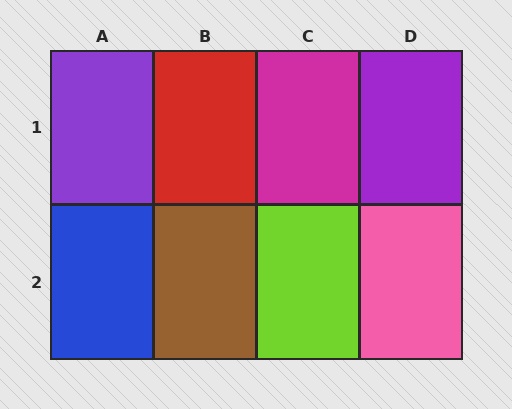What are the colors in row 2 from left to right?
Blue, brown, lime, pink.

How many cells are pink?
1 cell is pink.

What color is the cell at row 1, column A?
Purple.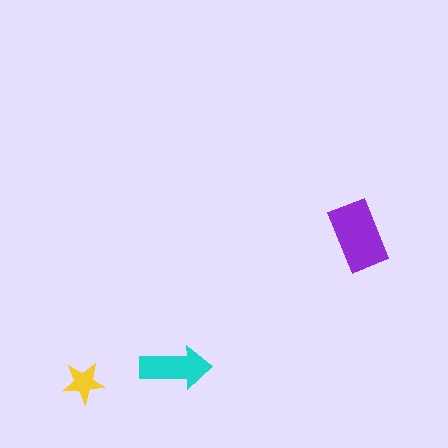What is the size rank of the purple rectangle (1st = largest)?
1st.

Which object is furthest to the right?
The purple rectangle is rightmost.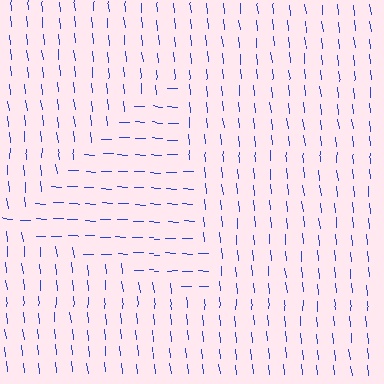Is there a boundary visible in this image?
Yes, there is a texture boundary formed by a change in line orientation.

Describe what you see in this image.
The image is filled with small blue line segments. A triangle region in the image has lines oriented differently from the surrounding lines, creating a visible texture boundary.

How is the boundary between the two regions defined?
The boundary is defined purely by a change in line orientation (approximately 81 degrees difference). All lines are the same color and thickness.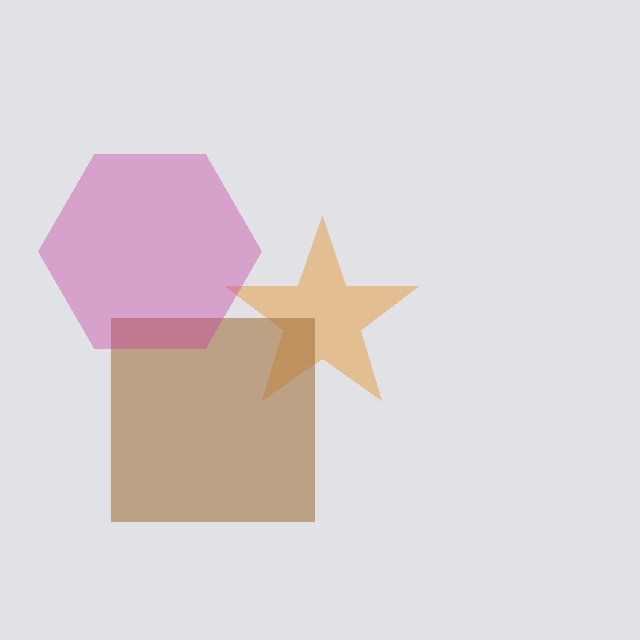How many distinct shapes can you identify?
There are 3 distinct shapes: an orange star, a brown square, a magenta hexagon.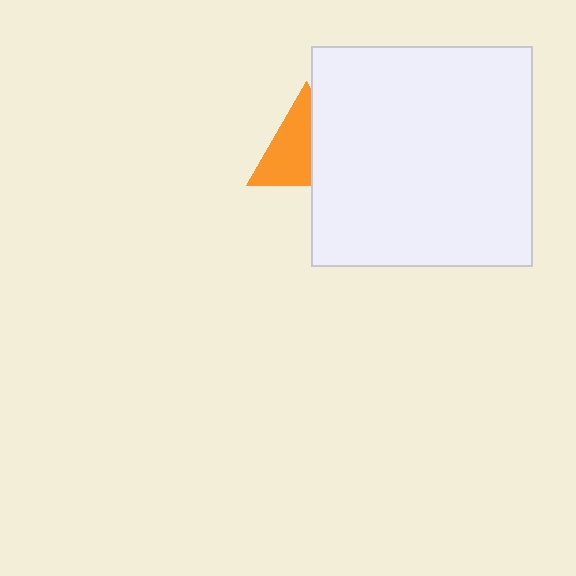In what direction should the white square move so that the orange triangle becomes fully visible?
The white square should move right. That is the shortest direction to clear the overlap and leave the orange triangle fully visible.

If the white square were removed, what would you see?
You would see the complete orange triangle.